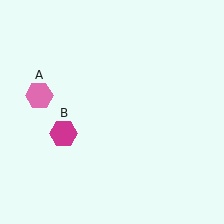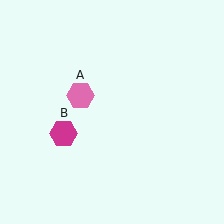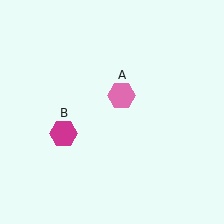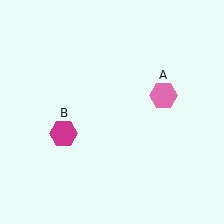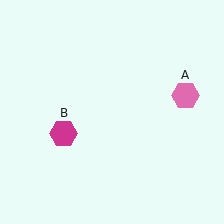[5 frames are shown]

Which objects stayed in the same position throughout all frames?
Magenta hexagon (object B) remained stationary.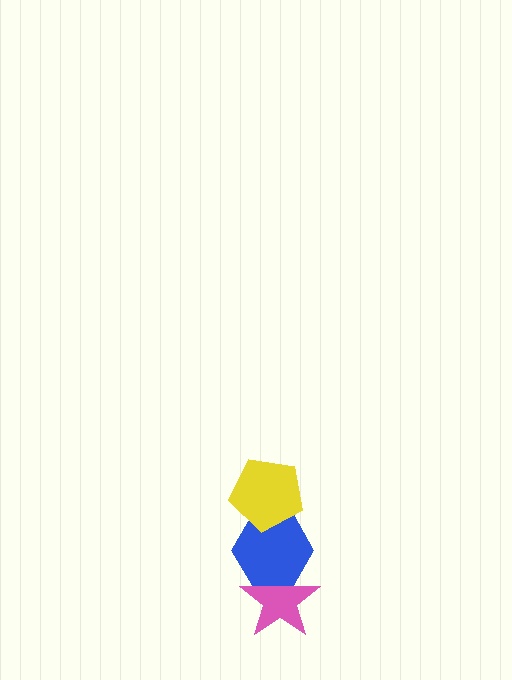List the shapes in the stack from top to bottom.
From top to bottom: the yellow pentagon, the blue hexagon, the pink star.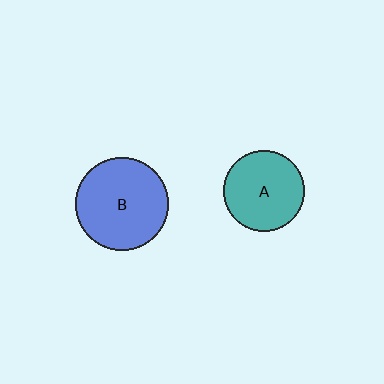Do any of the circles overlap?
No, none of the circles overlap.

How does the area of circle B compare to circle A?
Approximately 1.3 times.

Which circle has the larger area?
Circle B (blue).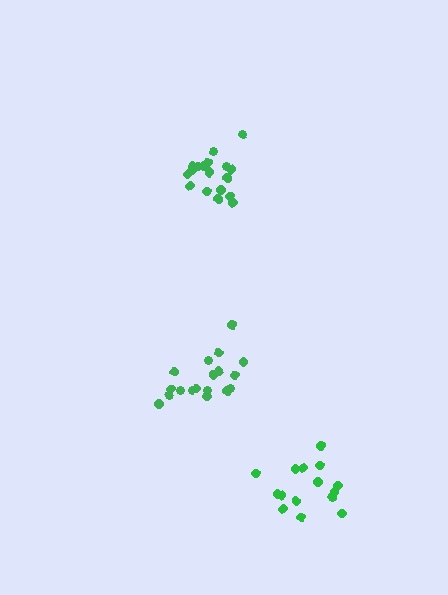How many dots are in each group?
Group 1: 18 dots, Group 2: 18 dots, Group 3: 16 dots (52 total).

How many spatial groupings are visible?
There are 3 spatial groupings.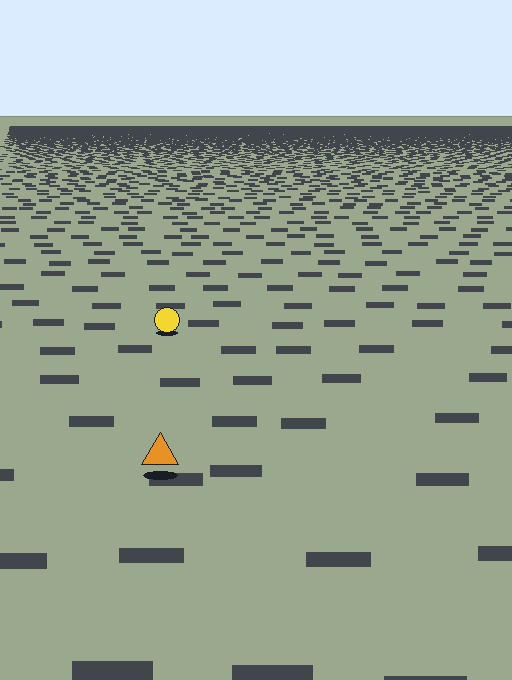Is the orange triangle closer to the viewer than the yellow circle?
Yes. The orange triangle is closer — you can tell from the texture gradient: the ground texture is coarser near it.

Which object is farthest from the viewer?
The yellow circle is farthest from the viewer. It appears smaller and the ground texture around it is denser.